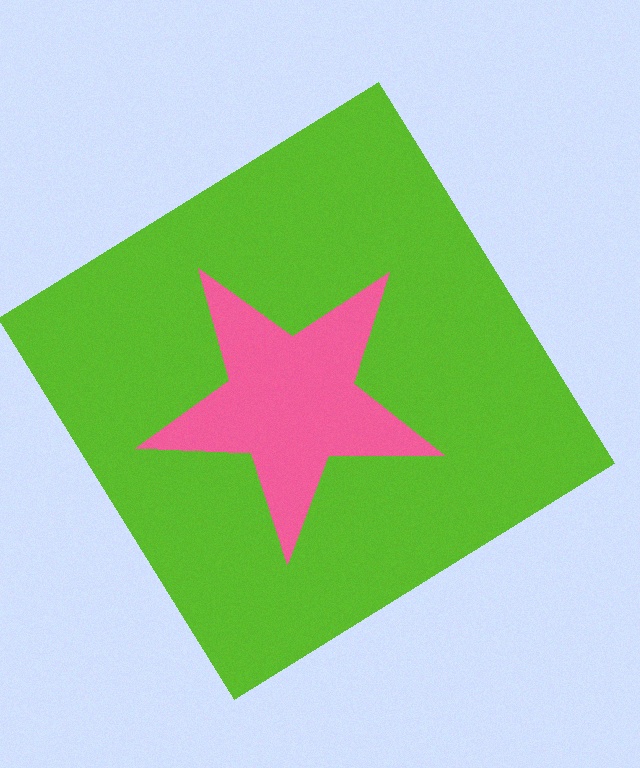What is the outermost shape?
The lime diamond.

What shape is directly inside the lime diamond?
The pink star.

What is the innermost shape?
The pink star.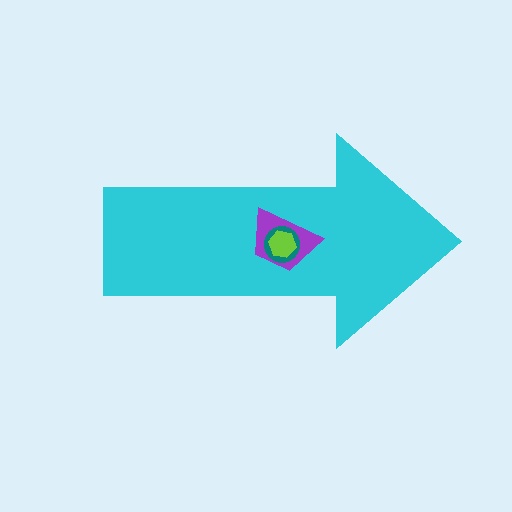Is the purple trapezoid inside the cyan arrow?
Yes.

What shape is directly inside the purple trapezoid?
The teal circle.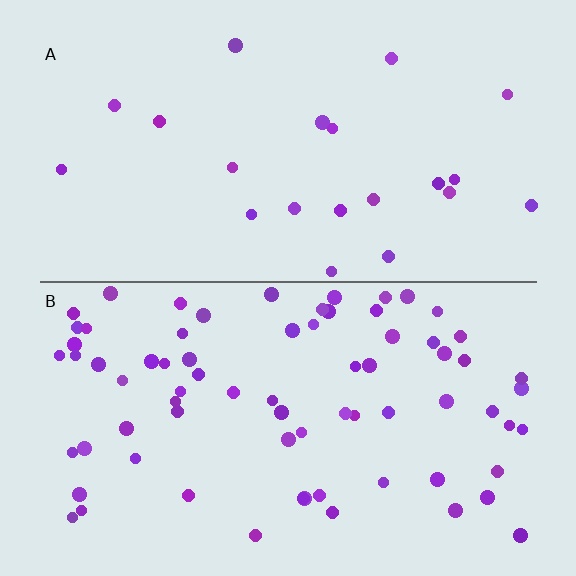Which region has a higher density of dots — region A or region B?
B (the bottom).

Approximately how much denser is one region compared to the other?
Approximately 3.5× — region B over region A.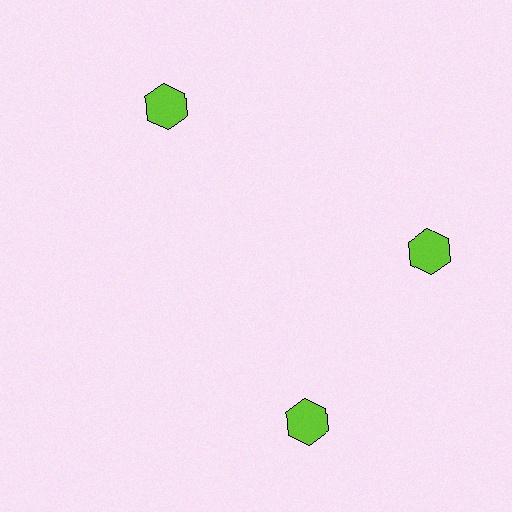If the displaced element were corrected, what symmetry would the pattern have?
It would have 3-fold rotational symmetry — the pattern would map onto itself every 120 degrees.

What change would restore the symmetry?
The symmetry would be restored by rotating it back into even spacing with its neighbors so that all 3 hexagons sit at equal angles and equal distance from the center.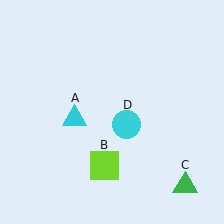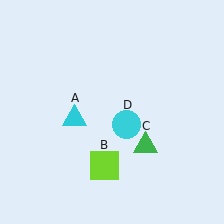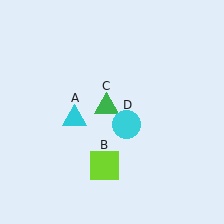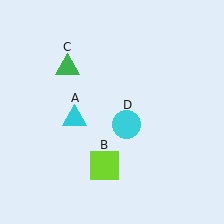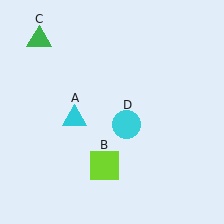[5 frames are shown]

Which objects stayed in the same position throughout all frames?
Cyan triangle (object A) and lime square (object B) and cyan circle (object D) remained stationary.